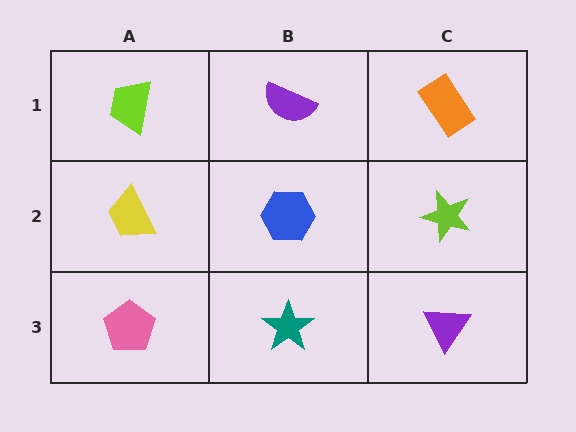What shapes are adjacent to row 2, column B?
A purple semicircle (row 1, column B), a teal star (row 3, column B), a yellow trapezoid (row 2, column A), a lime star (row 2, column C).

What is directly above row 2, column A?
A lime trapezoid.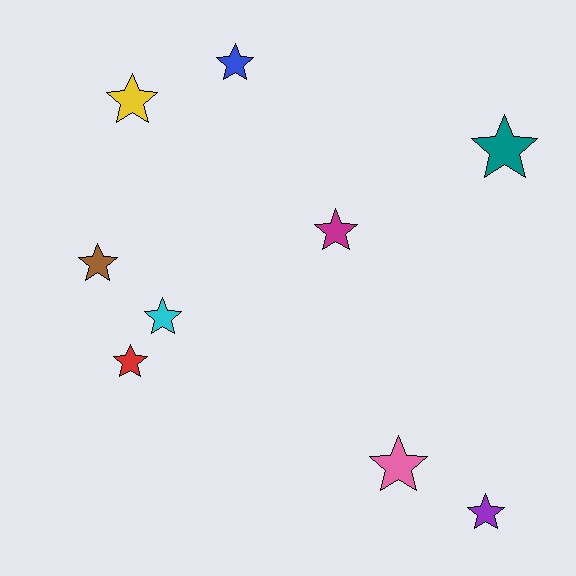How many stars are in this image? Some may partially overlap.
There are 9 stars.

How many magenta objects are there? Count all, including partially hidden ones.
There is 1 magenta object.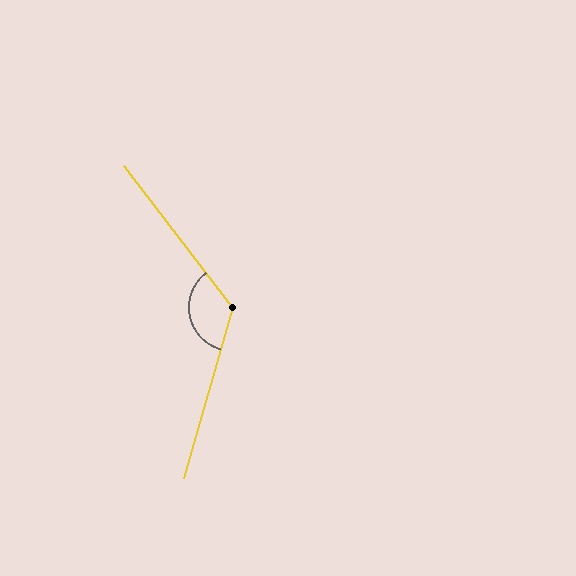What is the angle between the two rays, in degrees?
Approximately 126 degrees.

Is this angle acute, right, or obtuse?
It is obtuse.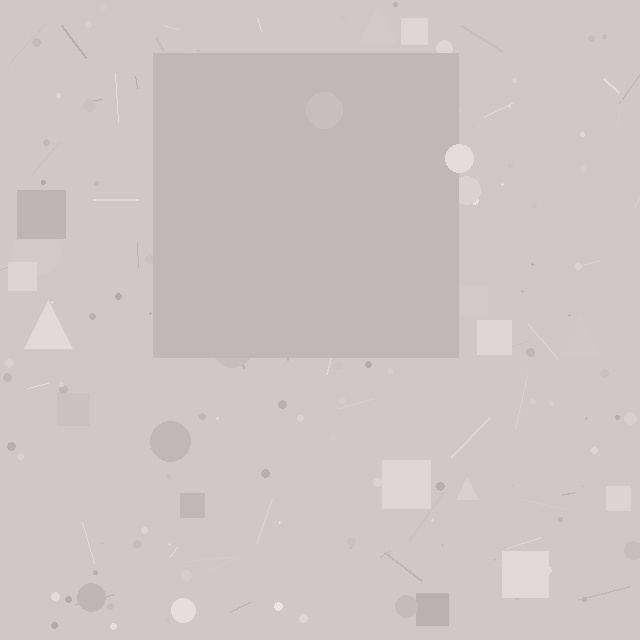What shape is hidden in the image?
A square is hidden in the image.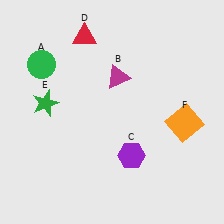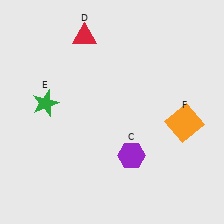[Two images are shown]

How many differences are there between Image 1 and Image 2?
There are 2 differences between the two images.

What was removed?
The green circle (A), the magenta triangle (B) were removed in Image 2.